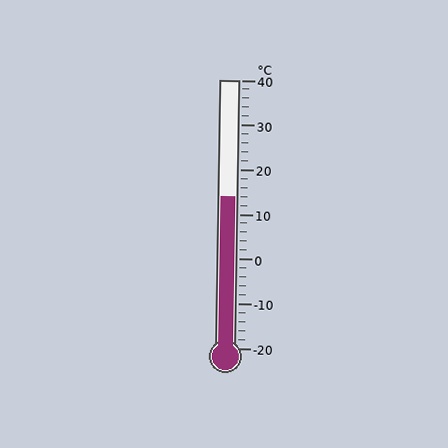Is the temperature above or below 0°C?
The temperature is above 0°C.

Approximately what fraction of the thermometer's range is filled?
The thermometer is filled to approximately 55% of its range.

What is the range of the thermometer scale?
The thermometer scale ranges from -20°C to 40°C.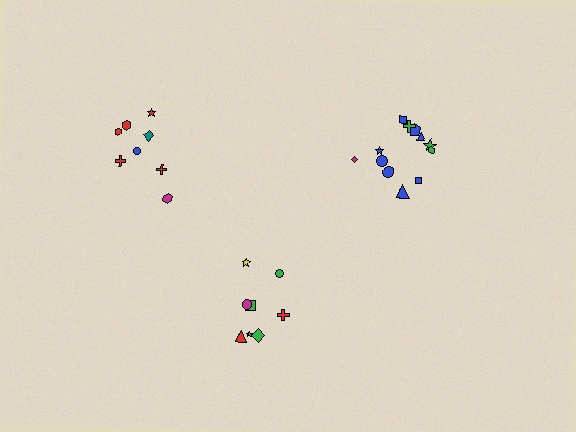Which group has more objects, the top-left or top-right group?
The top-right group.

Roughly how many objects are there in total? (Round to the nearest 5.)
Roughly 30 objects in total.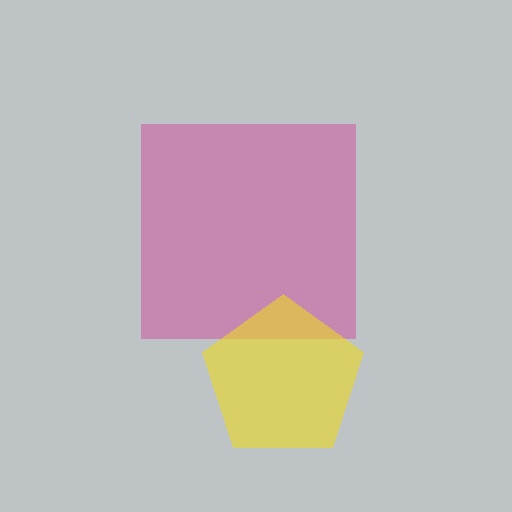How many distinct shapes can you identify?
There are 2 distinct shapes: a magenta square, a yellow pentagon.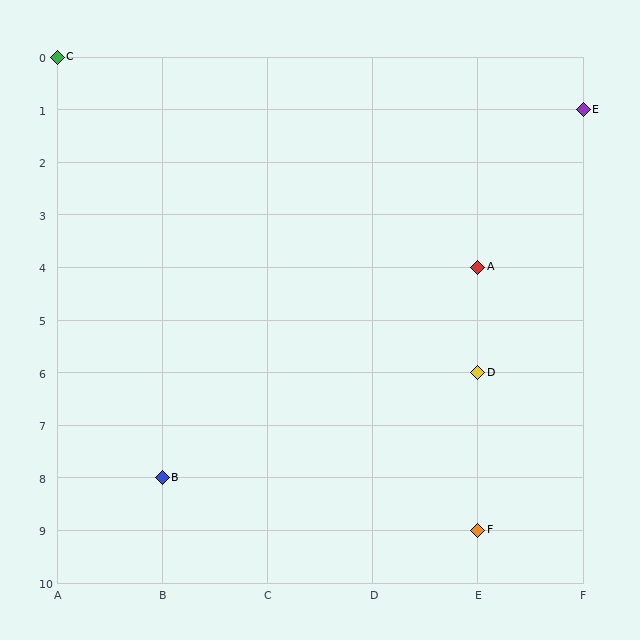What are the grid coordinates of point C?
Point C is at grid coordinates (A, 0).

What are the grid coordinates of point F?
Point F is at grid coordinates (E, 9).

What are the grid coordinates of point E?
Point E is at grid coordinates (F, 1).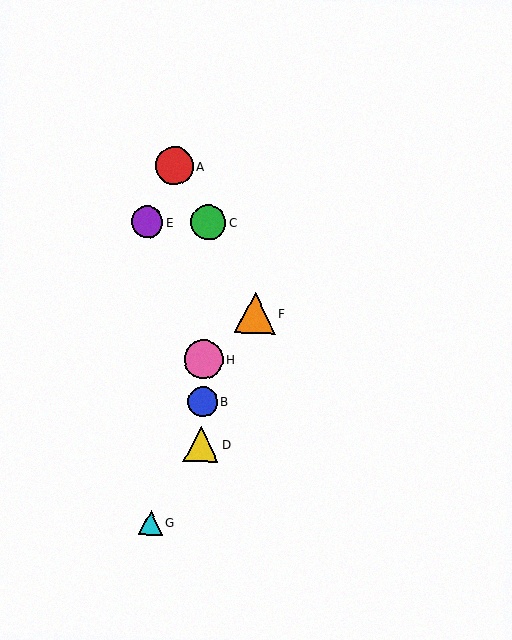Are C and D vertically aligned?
Yes, both are at x≈208.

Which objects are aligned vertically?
Objects B, C, D, H are aligned vertically.